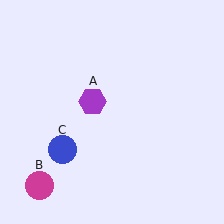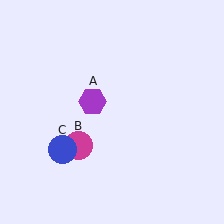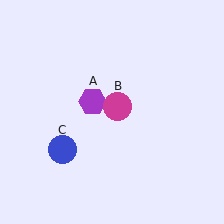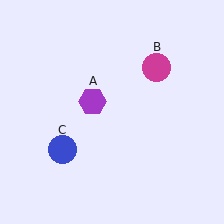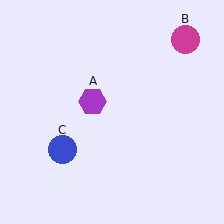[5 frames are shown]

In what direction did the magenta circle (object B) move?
The magenta circle (object B) moved up and to the right.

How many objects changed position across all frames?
1 object changed position: magenta circle (object B).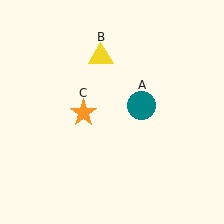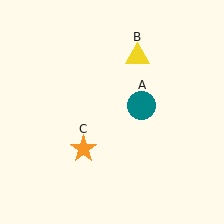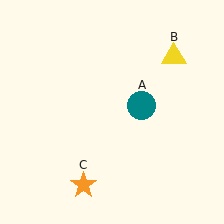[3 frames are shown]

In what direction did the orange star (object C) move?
The orange star (object C) moved down.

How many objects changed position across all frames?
2 objects changed position: yellow triangle (object B), orange star (object C).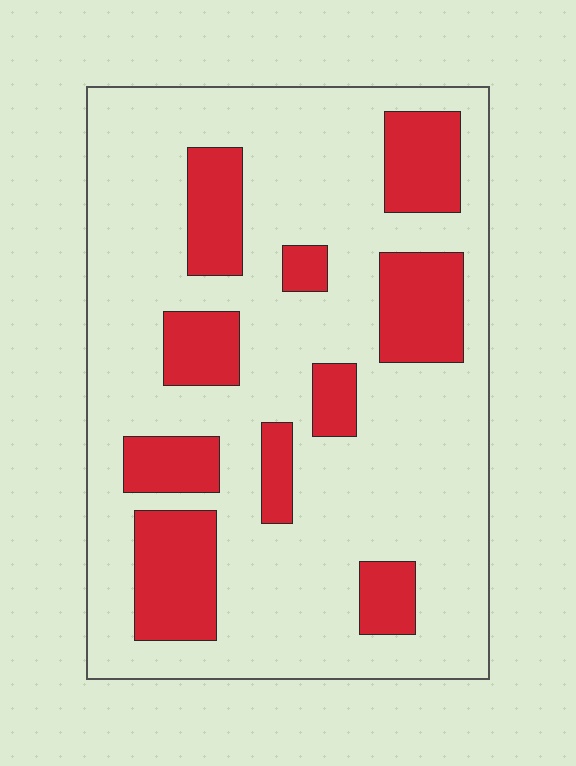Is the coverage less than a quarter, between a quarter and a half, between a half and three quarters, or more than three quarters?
Less than a quarter.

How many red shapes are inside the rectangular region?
10.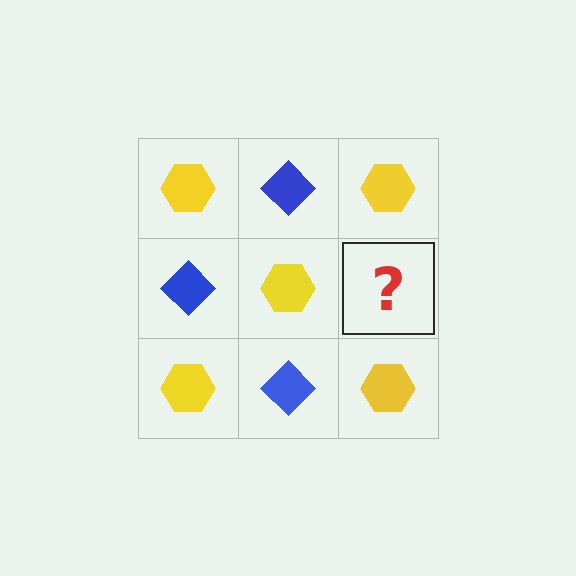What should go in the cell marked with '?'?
The missing cell should contain a blue diamond.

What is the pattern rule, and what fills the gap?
The rule is that it alternates yellow hexagon and blue diamond in a checkerboard pattern. The gap should be filled with a blue diamond.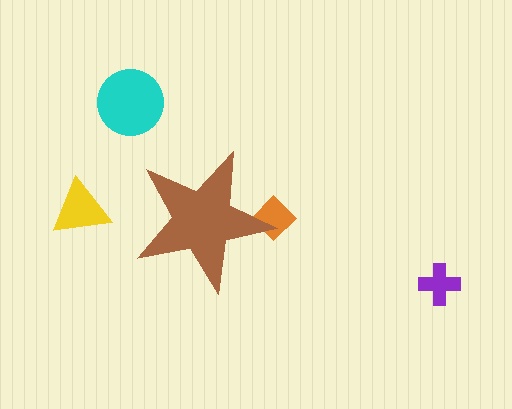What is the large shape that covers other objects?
A brown star.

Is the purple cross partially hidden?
No, the purple cross is fully visible.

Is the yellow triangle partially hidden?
No, the yellow triangle is fully visible.